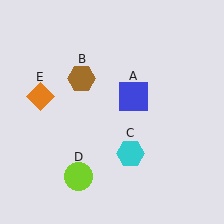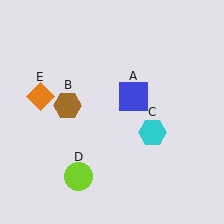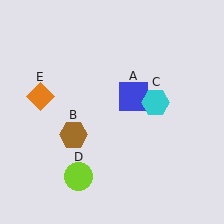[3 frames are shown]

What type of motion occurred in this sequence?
The brown hexagon (object B), cyan hexagon (object C) rotated counterclockwise around the center of the scene.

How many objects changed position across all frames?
2 objects changed position: brown hexagon (object B), cyan hexagon (object C).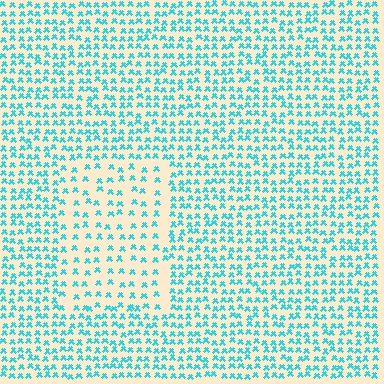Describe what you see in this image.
The image contains small cyan elements arranged at two different densities. A rectangle-shaped region is visible where the elements are less densely packed than the surrounding area.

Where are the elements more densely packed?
The elements are more densely packed outside the rectangle boundary.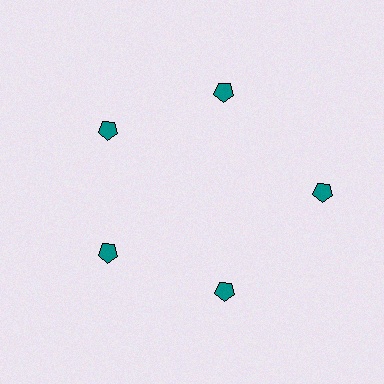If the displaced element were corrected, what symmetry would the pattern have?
It would have 5-fold rotational symmetry — the pattern would map onto itself every 72 degrees.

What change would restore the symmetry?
The symmetry would be restored by moving it inward, back onto the ring so that all 5 pentagons sit at equal angles and equal distance from the center.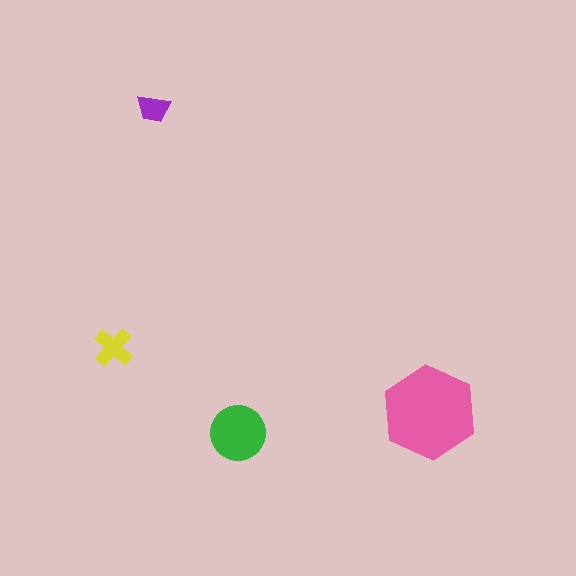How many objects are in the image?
There are 4 objects in the image.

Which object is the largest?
The pink hexagon.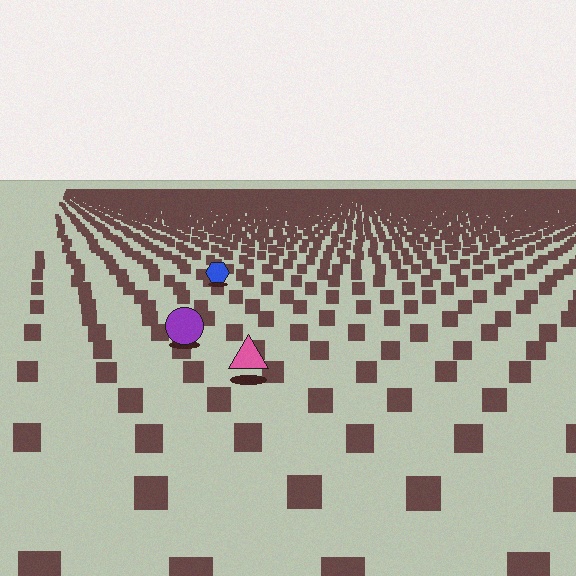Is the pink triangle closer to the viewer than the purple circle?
Yes. The pink triangle is closer — you can tell from the texture gradient: the ground texture is coarser near it.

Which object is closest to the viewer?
The pink triangle is closest. The texture marks near it are larger and more spread out.